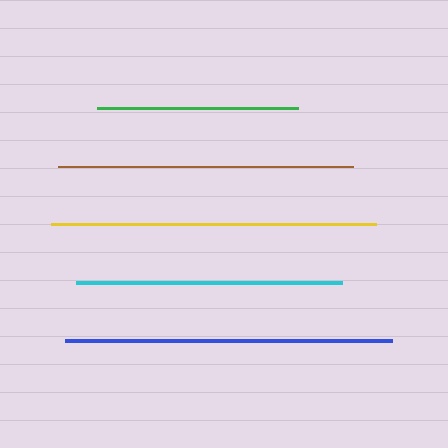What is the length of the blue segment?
The blue segment is approximately 327 pixels long.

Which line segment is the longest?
The blue line is the longest at approximately 327 pixels.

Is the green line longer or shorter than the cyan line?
The cyan line is longer than the green line.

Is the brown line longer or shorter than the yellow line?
The yellow line is longer than the brown line.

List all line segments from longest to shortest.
From longest to shortest: blue, yellow, brown, cyan, green.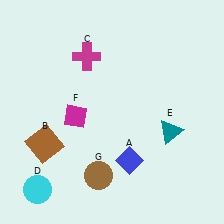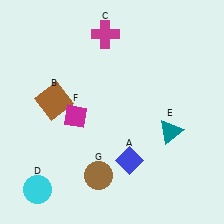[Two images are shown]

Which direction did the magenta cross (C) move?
The magenta cross (C) moved up.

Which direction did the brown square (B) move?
The brown square (B) moved up.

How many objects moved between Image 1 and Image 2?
2 objects moved between the two images.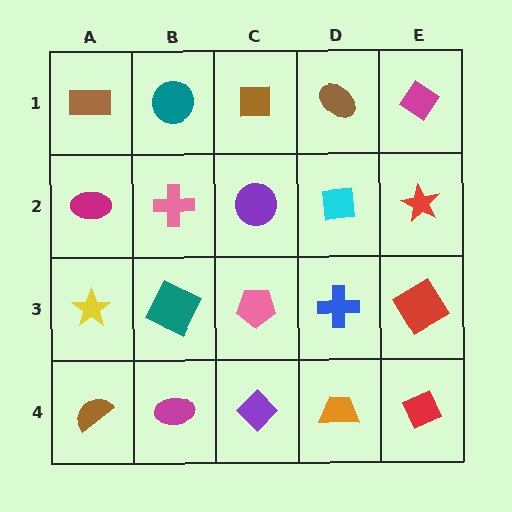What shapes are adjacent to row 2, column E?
A magenta diamond (row 1, column E), a red diamond (row 3, column E), a cyan square (row 2, column D).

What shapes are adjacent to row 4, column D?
A blue cross (row 3, column D), a purple diamond (row 4, column C), a red diamond (row 4, column E).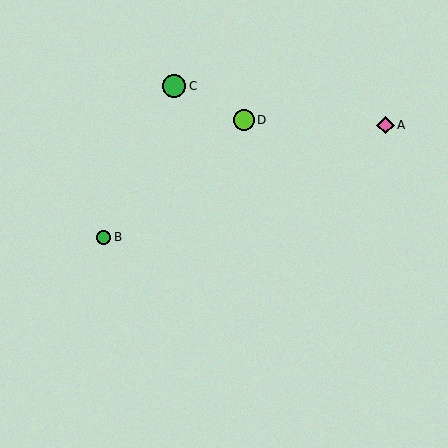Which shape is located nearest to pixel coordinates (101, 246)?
The green circle (labeled B) at (103, 237) is nearest to that location.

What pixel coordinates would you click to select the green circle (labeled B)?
Click at (103, 237) to select the green circle B.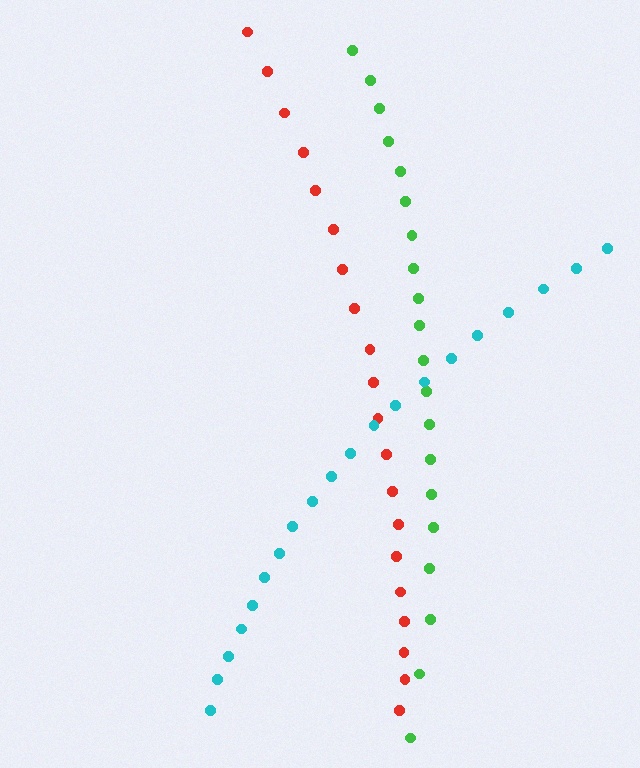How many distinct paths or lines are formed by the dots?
There are 3 distinct paths.